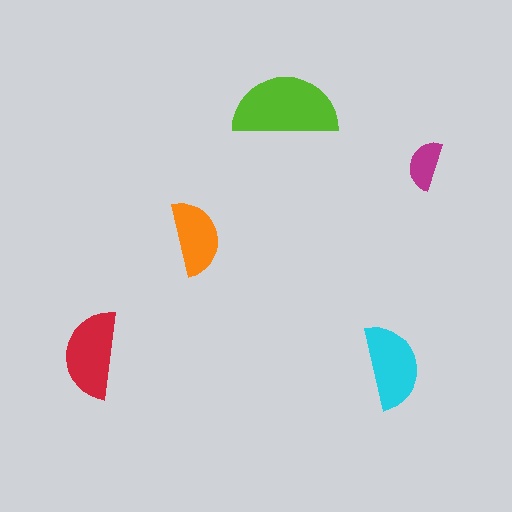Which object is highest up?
The lime semicircle is topmost.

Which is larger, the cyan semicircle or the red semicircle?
The red one.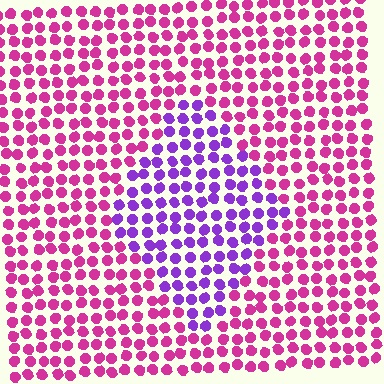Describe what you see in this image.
The image is filled with small magenta elements in a uniform arrangement. A diamond-shaped region is visible where the elements are tinted to a slightly different hue, forming a subtle color boundary.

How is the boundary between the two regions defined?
The boundary is defined purely by a slight shift in hue (about 47 degrees). Spacing, size, and orientation are identical on both sides.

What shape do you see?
I see a diamond.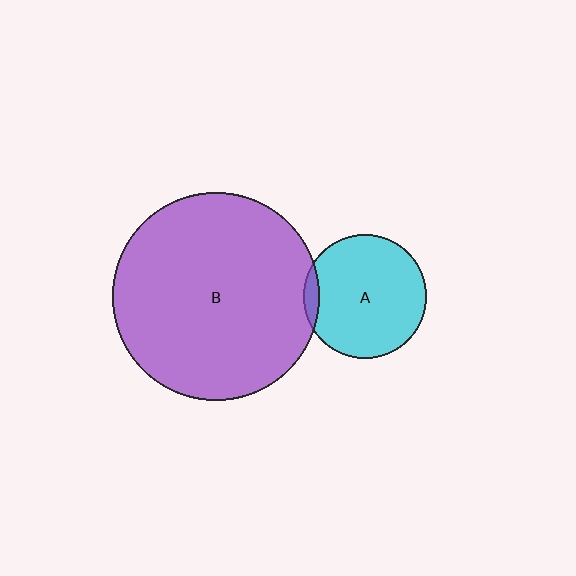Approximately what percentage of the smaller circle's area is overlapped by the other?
Approximately 5%.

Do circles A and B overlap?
Yes.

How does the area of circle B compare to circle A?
Approximately 2.8 times.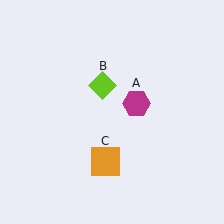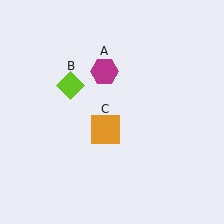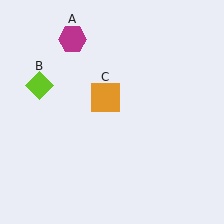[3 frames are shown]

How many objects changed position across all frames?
3 objects changed position: magenta hexagon (object A), lime diamond (object B), orange square (object C).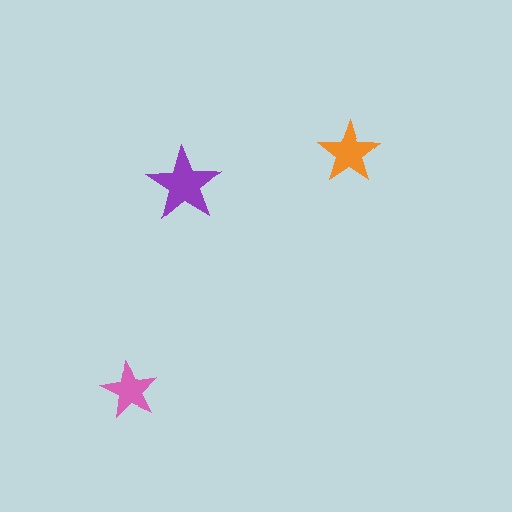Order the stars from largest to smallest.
the purple one, the orange one, the pink one.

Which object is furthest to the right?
The orange star is rightmost.